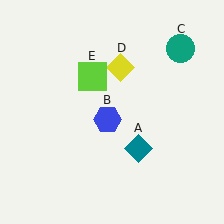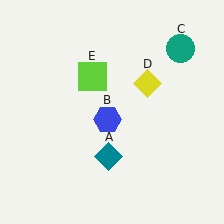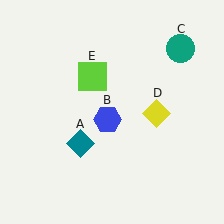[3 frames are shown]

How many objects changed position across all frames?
2 objects changed position: teal diamond (object A), yellow diamond (object D).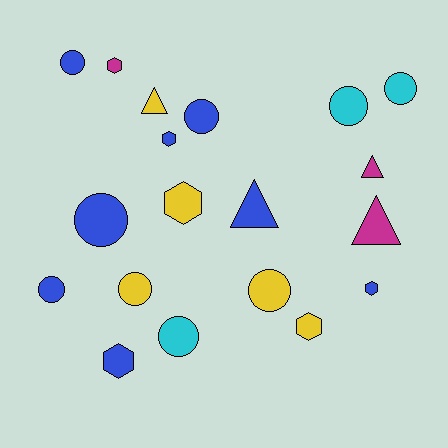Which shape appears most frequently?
Circle, with 9 objects.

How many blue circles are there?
There are 4 blue circles.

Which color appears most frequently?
Blue, with 8 objects.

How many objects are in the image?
There are 19 objects.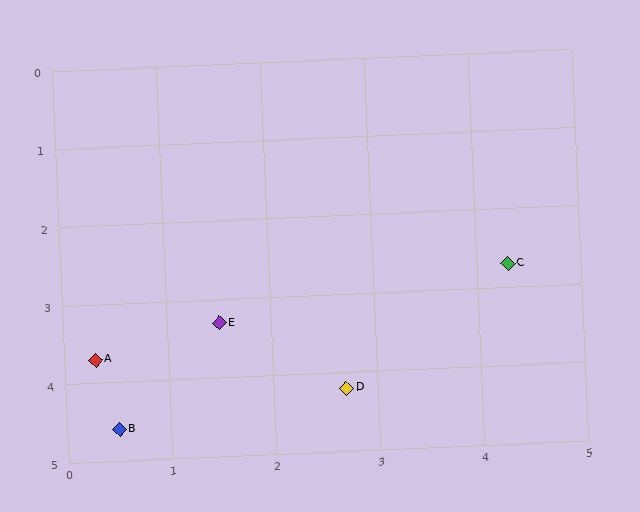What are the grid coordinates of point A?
Point A is at approximately (0.3, 3.7).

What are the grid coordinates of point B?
Point B is at approximately (0.5, 4.6).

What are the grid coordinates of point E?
Point E is at approximately (1.5, 3.3).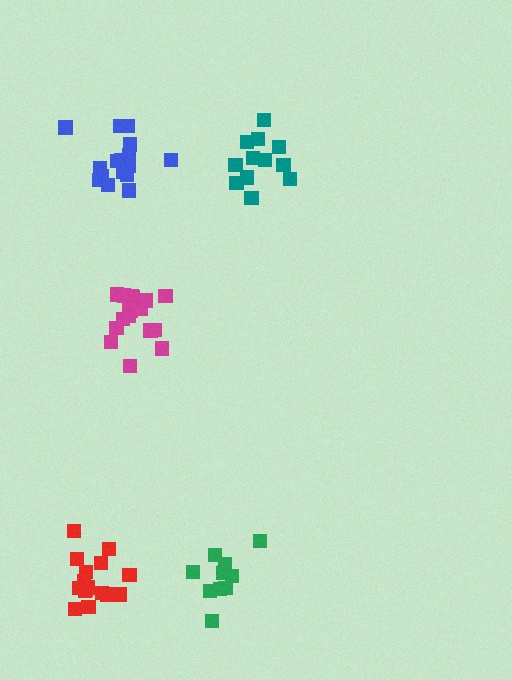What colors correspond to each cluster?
The clusters are colored: magenta, blue, teal, red, green.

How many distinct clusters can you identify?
There are 5 distinct clusters.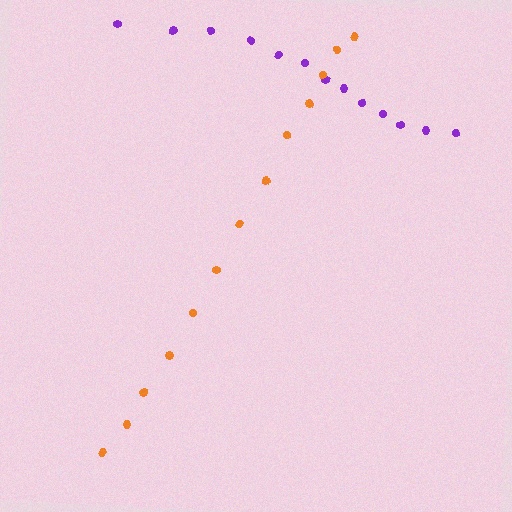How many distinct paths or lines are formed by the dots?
There are 2 distinct paths.